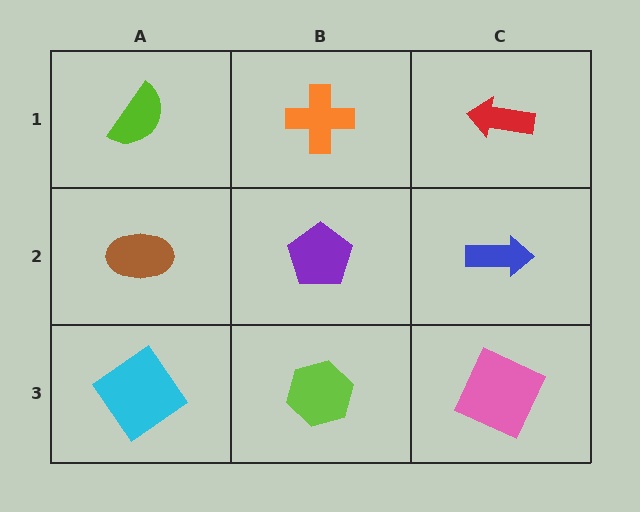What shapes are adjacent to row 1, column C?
A blue arrow (row 2, column C), an orange cross (row 1, column B).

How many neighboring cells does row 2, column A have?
3.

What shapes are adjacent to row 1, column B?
A purple pentagon (row 2, column B), a lime semicircle (row 1, column A), a red arrow (row 1, column C).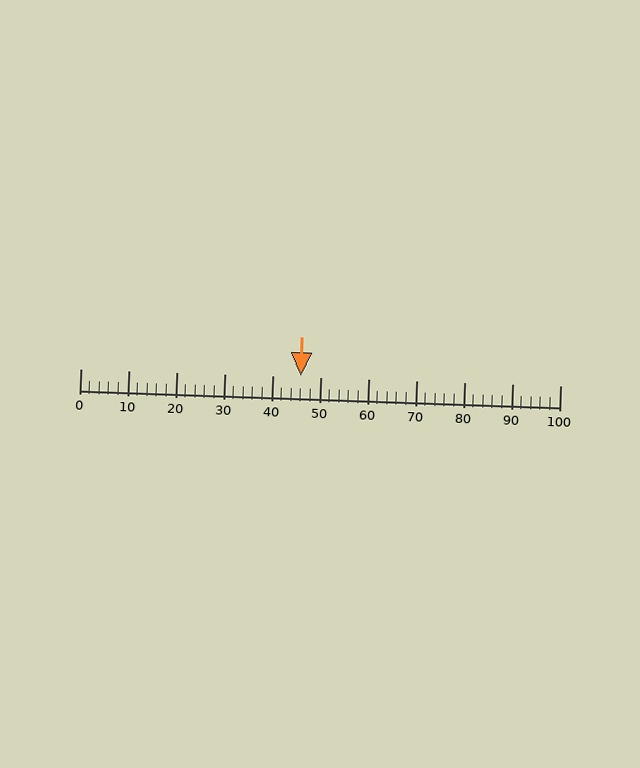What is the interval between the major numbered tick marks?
The major tick marks are spaced 10 units apart.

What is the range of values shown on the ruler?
The ruler shows values from 0 to 100.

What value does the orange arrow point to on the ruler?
The orange arrow points to approximately 46.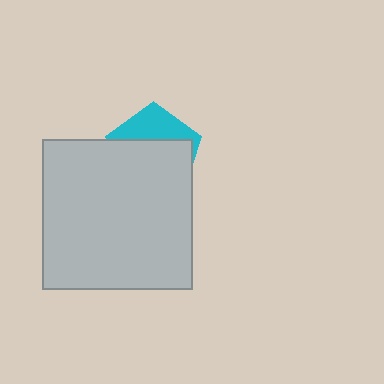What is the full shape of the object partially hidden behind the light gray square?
The partially hidden object is a cyan pentagon.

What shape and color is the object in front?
The object in front is a light gray square.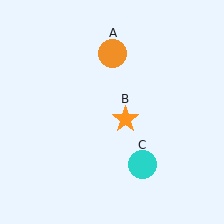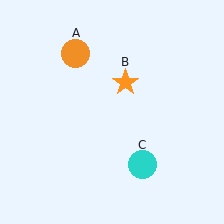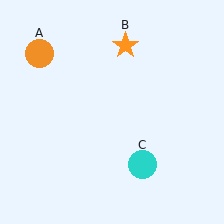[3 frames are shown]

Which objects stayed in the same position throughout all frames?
Cyan circle (object C) remained stationary.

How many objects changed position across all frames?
2 objects changed position: orange circle (object A), orange star (object B).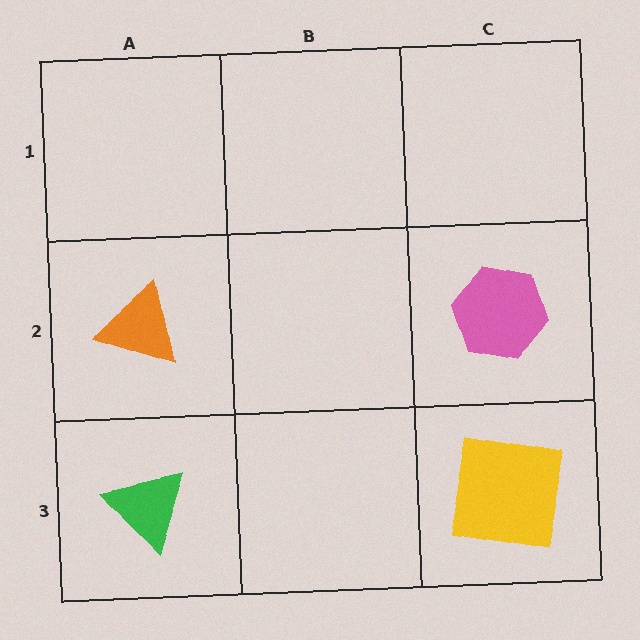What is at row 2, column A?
An orange triangle.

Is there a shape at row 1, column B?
No, that cell is empty.